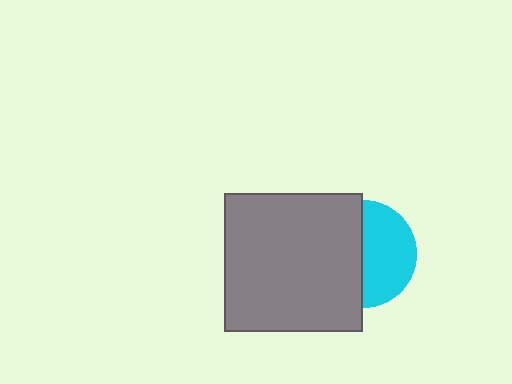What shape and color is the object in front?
The object in front is a gray square.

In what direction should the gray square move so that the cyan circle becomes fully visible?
The gray square should move left. That is the shortest direction to clear the overlap and leave the cyan circle fully visible.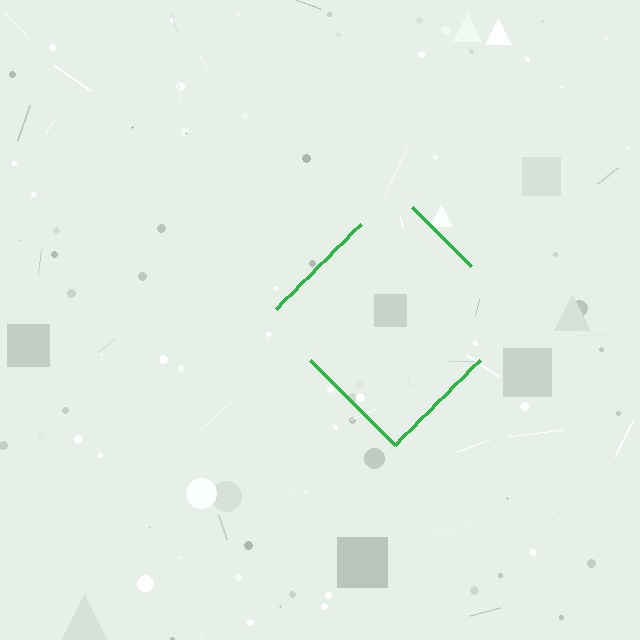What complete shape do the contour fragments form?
The contour fragments form a diamond.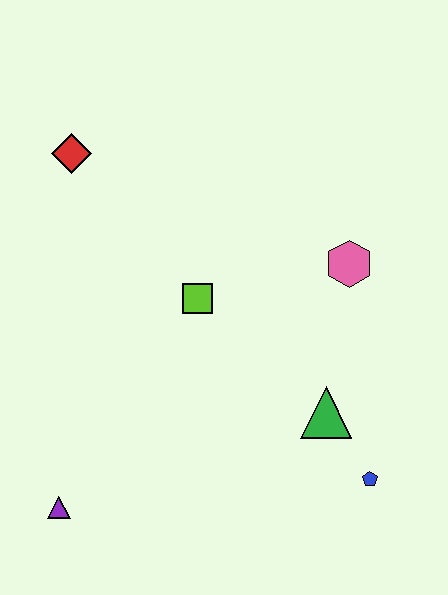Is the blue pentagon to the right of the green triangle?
Yes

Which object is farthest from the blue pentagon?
The red diamond is farthest from the blue pentagon.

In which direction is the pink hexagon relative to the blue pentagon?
The pink hexagon is above the blue pentagon.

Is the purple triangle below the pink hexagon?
Yes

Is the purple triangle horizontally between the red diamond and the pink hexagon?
No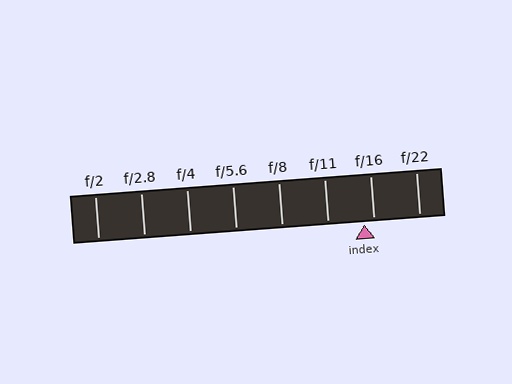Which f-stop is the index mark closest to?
The index mark is closest to f/16.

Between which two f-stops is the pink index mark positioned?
The index mark is between f/11 and f/16.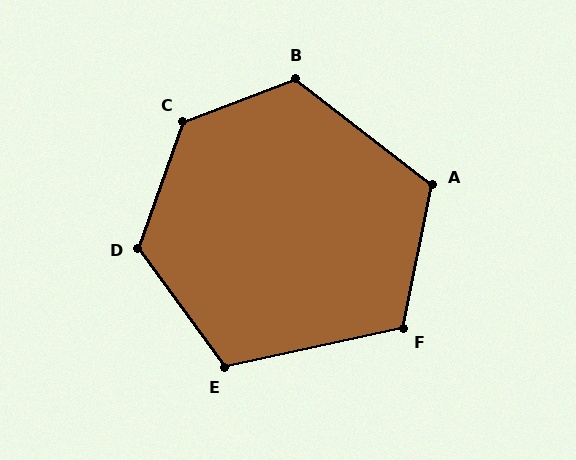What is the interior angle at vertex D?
Approximately 125 degrees (obtuse).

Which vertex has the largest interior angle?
C, at approximately 130 degrees.